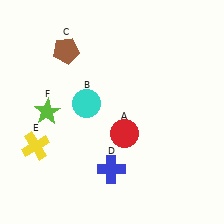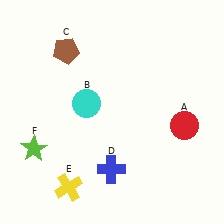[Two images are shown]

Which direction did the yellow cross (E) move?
The yellow cross (E) moved down.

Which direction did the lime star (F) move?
The lime star (F) moved down.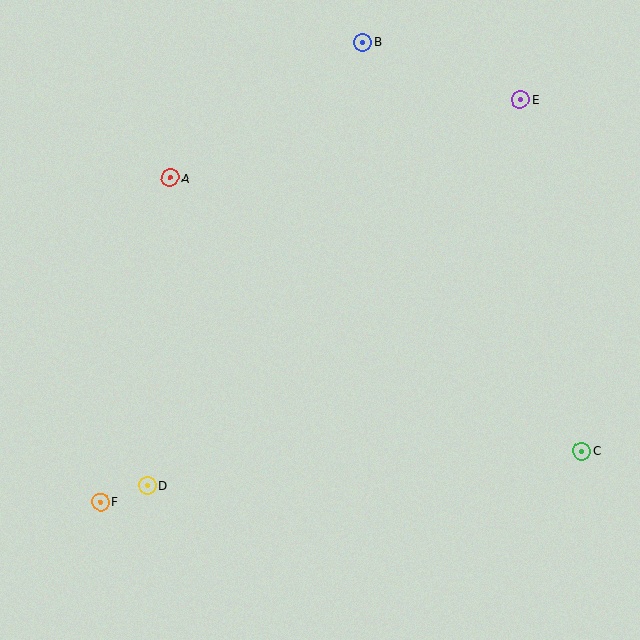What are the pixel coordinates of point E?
Point E is at (520, 100).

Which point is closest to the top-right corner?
Point E is closest to the top-right corner.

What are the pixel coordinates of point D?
Point D is at (147, 485).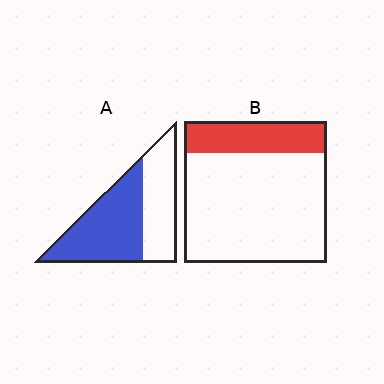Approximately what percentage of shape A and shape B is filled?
A is approximately 60% and B is approximately 25%.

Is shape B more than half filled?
No.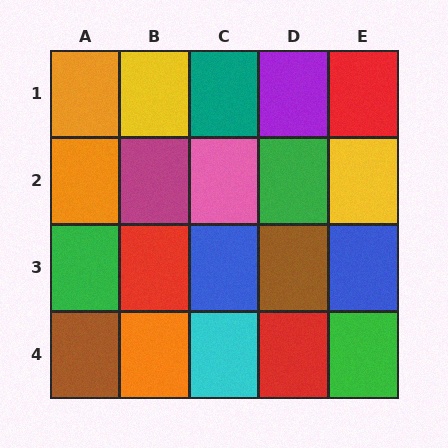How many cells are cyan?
1 cell is cyan.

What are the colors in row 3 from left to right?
Green, red, blue, brown, blue.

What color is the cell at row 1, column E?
Red.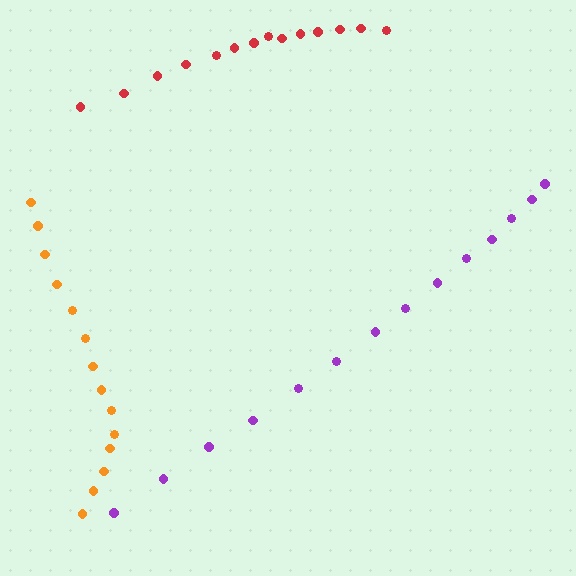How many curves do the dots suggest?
There are 3 distinct paths.